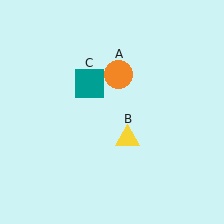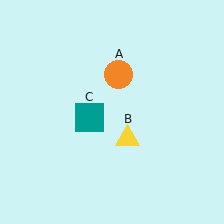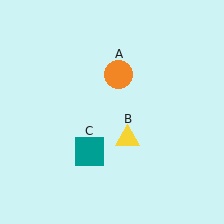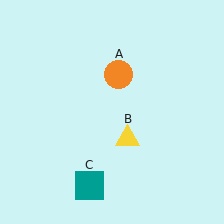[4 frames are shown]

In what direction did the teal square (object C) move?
The teal square (object C) moved down.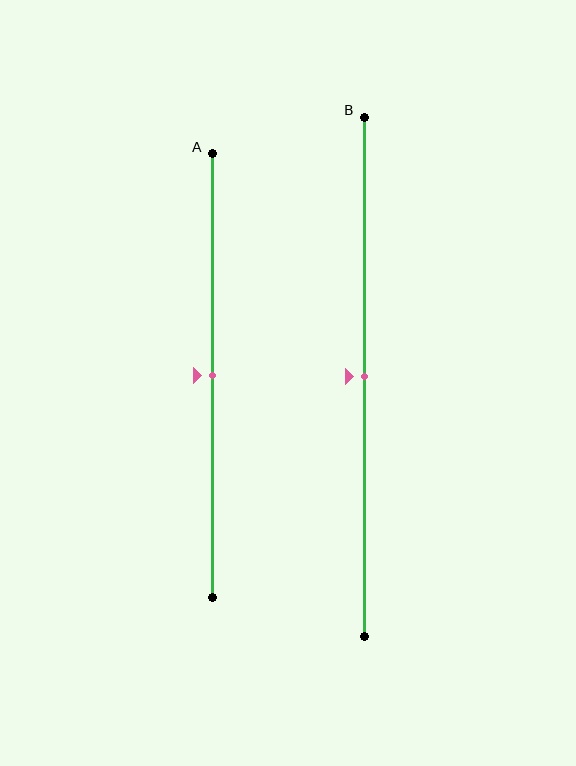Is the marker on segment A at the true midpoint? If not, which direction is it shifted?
Yes, the marker on segment A is at the true midpoint.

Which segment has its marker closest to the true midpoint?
Segment A has its marker closest to the true midpoint.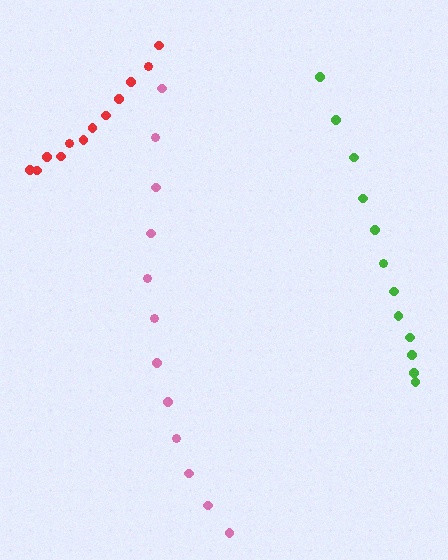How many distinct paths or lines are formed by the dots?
There are 3 distinct paths.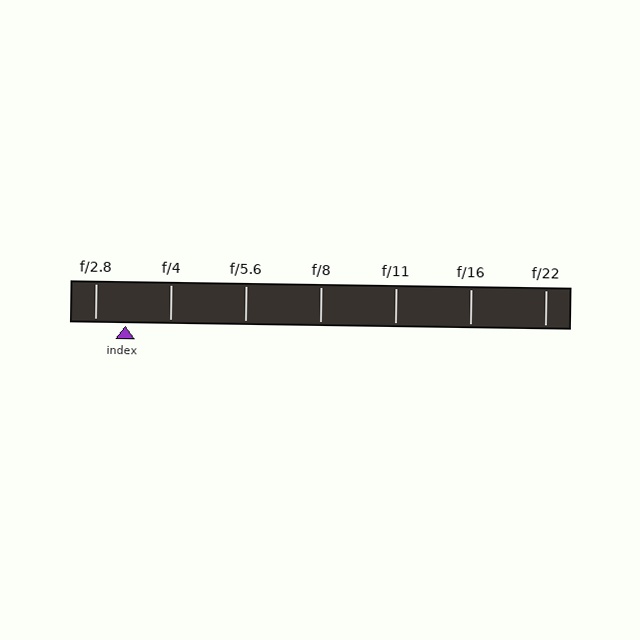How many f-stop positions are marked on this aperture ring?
There are 7 f-stop positions marked.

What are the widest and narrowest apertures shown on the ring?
The widest aperture shown is f/2.8 and the narrowest is f/22.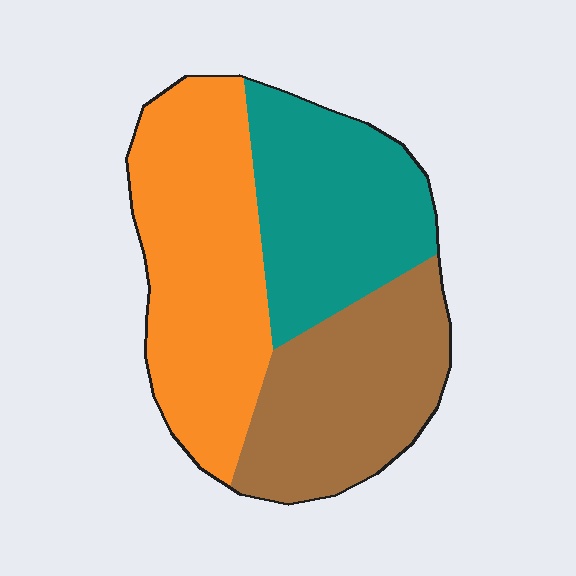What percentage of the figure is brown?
Brown takes up about one third (1/3) of the figure.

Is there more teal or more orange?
Orange.